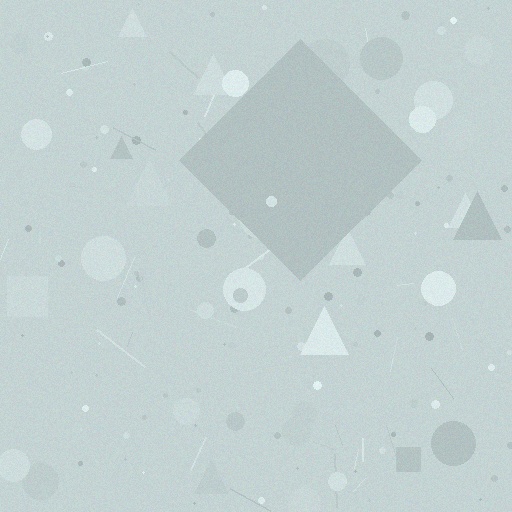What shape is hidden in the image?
A diamond is hidden in the image.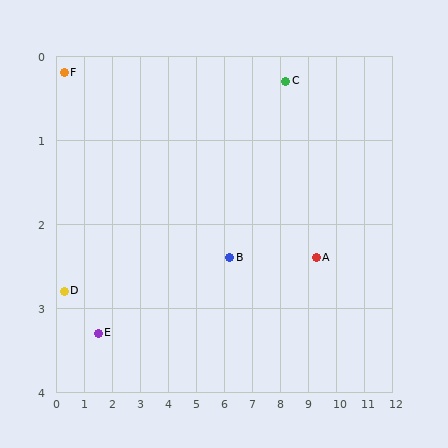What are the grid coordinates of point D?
Point D is at approximately (0.3, 2.8).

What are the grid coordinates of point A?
Point A is at approximately (9.3, 2.4).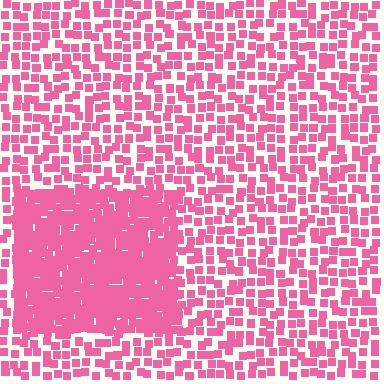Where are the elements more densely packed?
The elements are more densely packed inside the rectangle boundary.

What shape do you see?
I see a rectangle.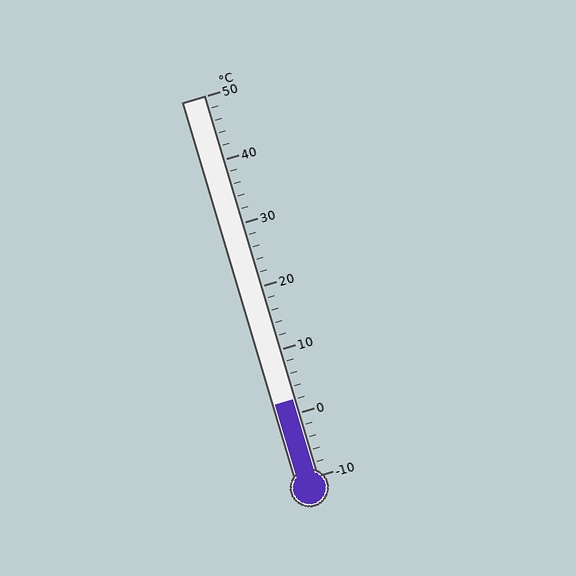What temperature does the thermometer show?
The thermometer shows approximately 2°C.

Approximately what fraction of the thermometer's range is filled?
The thermometer is filled to approximately 20% of its range.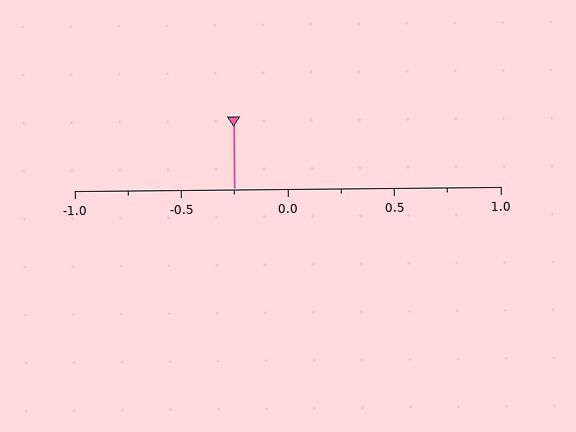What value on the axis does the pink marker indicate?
The marker indicates approximately -0.25.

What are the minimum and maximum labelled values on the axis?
The axis runs from -1.0 to 1.0.